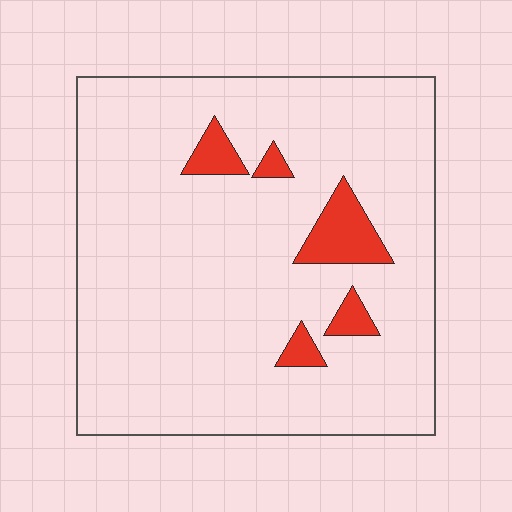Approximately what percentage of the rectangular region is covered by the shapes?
Approximately 10%.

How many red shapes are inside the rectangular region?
5.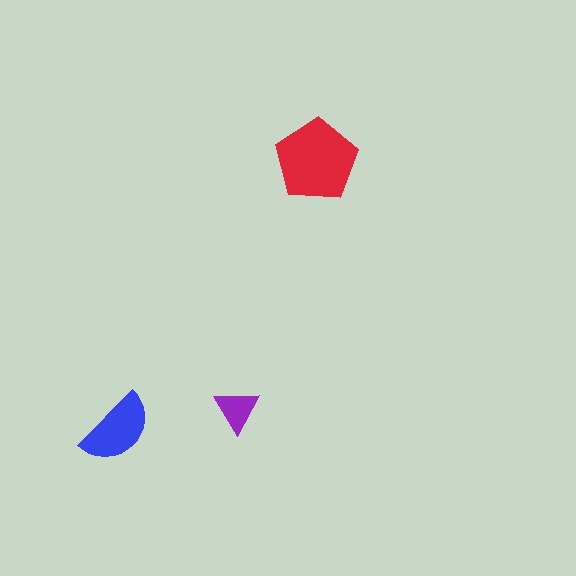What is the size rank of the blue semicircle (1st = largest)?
2nd.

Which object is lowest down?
The blue semicircle is bottommost.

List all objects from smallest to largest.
The purple triangle, the blue semicircle, the red pentagon.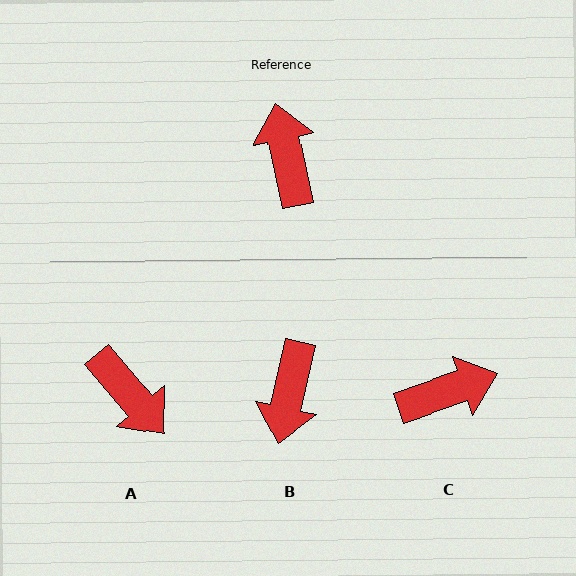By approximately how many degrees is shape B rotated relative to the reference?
Approximately 155 degrees counter-clockwise.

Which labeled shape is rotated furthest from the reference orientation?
B, about 155 degrees away.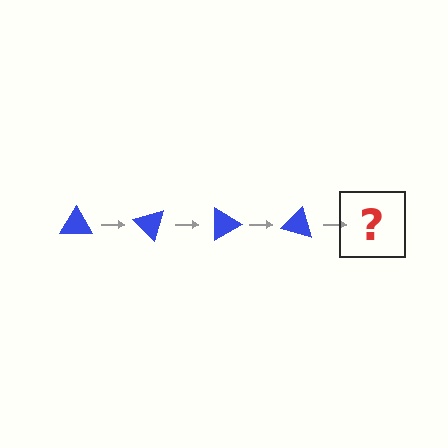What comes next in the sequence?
The next element should be a blue triangle rotated 180 degrees.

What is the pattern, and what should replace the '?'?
The pattern is that the triangle rotates 45 degrees each step. The '?' should be a blue triangle rotated 180 degrees.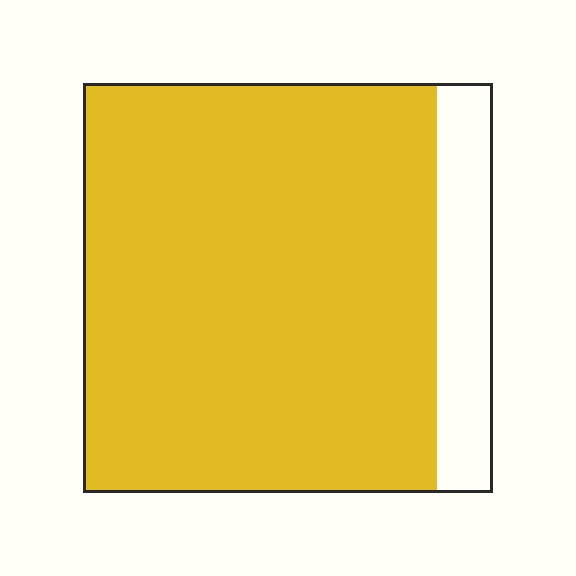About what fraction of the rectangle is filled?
About seven eighths (7/8).